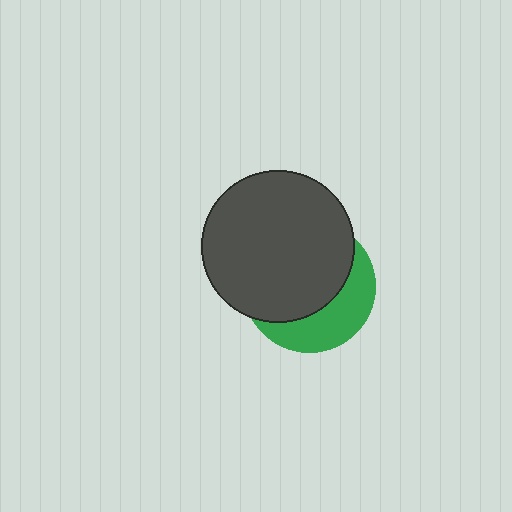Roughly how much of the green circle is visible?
A small part of it is visible (roughly 36%).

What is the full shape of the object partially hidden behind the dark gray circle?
The partially hidden object is a green circle.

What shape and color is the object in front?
The object in front is a dark gray circle.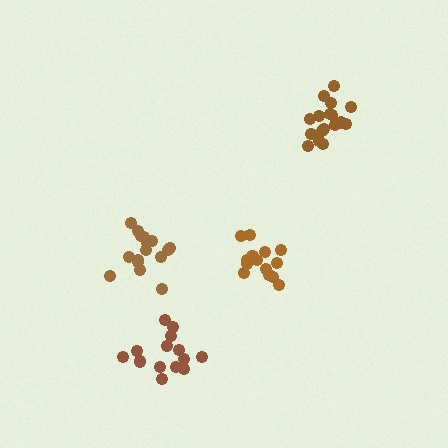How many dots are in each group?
Group 1: 14 dots, Group 2: 16 dots, Group 3: 18 dots, Group 4: 15 dots (63 total).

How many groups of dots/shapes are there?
There are 4 groups.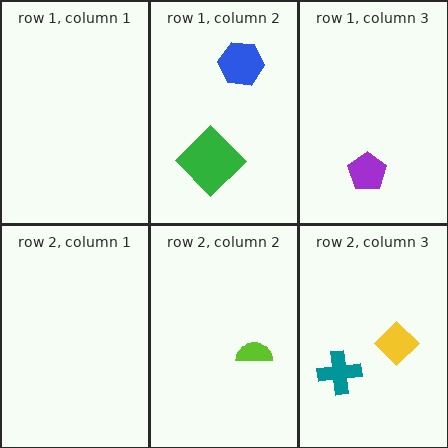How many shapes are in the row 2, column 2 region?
1.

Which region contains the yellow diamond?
The row 2, column 3 region.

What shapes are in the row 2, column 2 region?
The lime semicircle.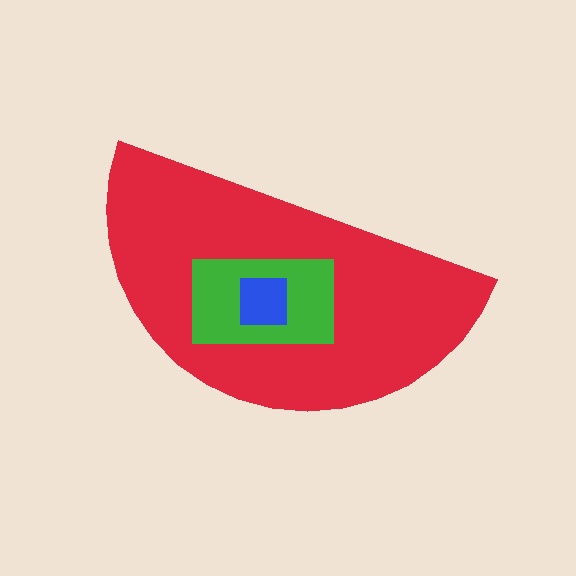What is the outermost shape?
The red semicircle.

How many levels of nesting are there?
3.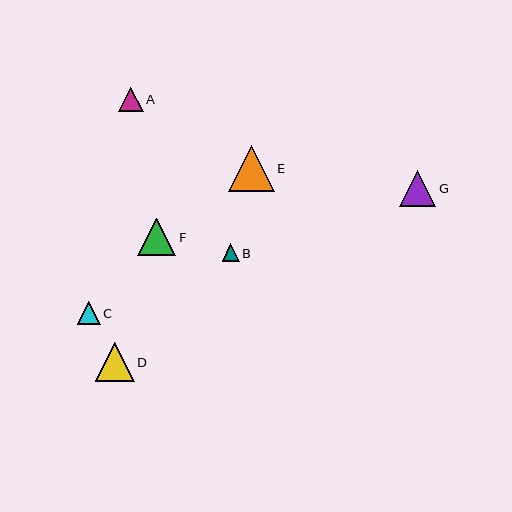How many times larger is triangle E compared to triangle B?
Triangle E is approximately 2.7 times the size of triangle B.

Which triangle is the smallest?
Triangle B is the smallest with a size of approximately 17 pixels.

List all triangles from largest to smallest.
From largest to smallest: E, D, F, G, A, C, B.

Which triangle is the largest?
Triangle E is the largest with a size of approximately 46 pixels.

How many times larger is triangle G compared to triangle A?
Triangle G is approximately 1.5 times the size of triangle A.